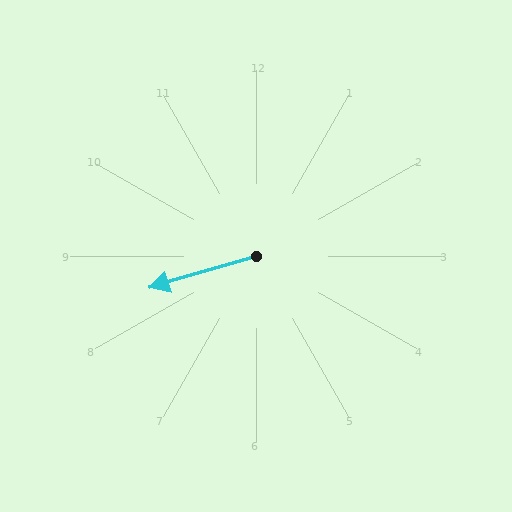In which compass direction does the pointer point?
West.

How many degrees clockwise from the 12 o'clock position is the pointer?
Approximately 254 degrees.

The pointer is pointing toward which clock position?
Roughly 8 o'clock.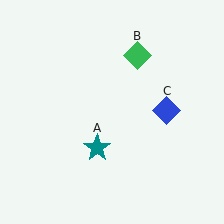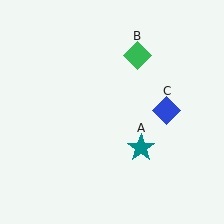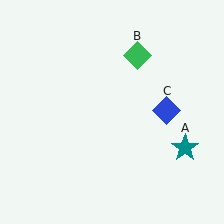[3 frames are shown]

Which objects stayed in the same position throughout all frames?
Green diamond (object B) and blue diamond (object C) remained stationary.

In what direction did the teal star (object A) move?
The teal star (object A) moved right.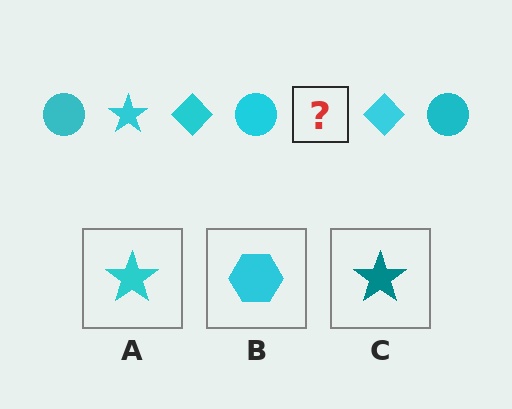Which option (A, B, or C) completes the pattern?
A.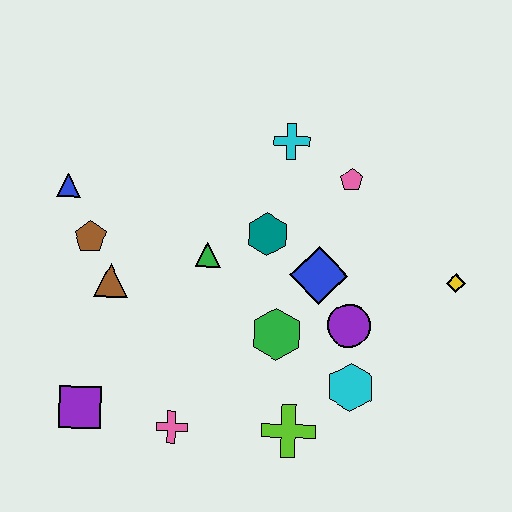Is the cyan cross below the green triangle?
No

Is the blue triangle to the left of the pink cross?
Yes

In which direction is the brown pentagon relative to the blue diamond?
The brown pentagon is to the left of the blue diamond.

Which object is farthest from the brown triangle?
The yellow diamond is farthest from the brown triangle.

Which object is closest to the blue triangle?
The brown pentagon is closest to the blue triangle.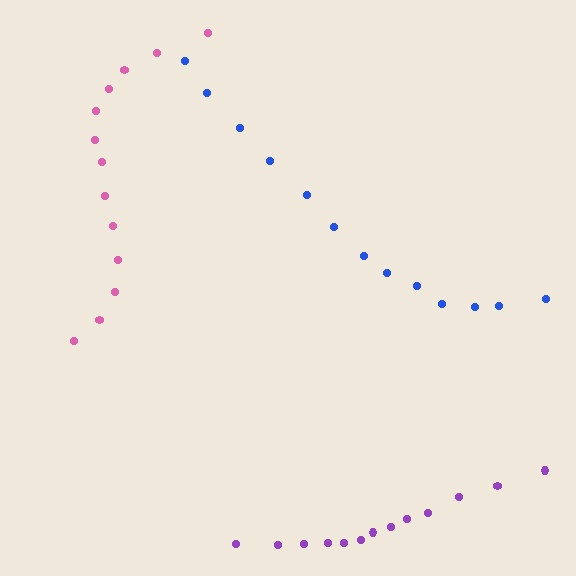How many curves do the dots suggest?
There are 3 distinct paths.